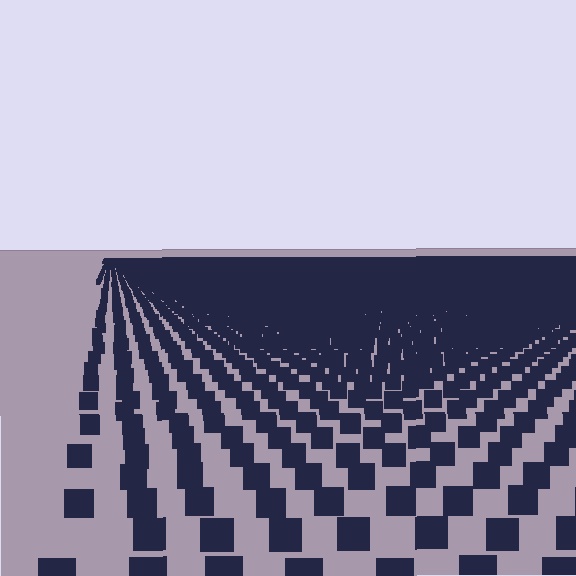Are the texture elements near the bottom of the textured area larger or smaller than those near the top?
Larger. Near the bottom, elements are closer to the viewer and appear at a bigger on-screen size.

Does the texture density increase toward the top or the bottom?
Density increases toward the top.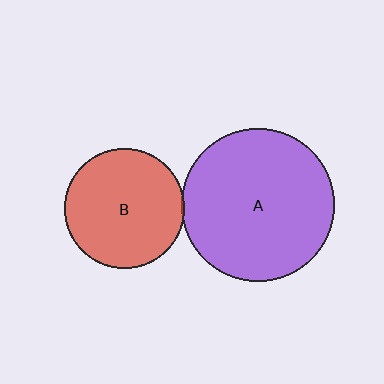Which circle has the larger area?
Circle A (purple).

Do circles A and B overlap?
Yes.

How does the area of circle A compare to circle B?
Approximately 1.6 times.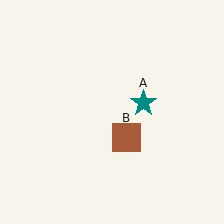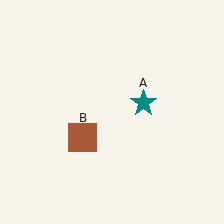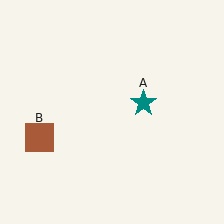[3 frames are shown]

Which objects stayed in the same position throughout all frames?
Teal star (object A) remained stationary.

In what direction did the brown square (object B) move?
The brown square (object B) moved left.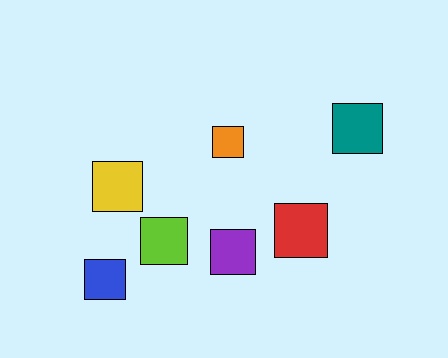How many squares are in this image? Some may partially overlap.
There are 7 squares.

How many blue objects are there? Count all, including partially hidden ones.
There is 1 blue object.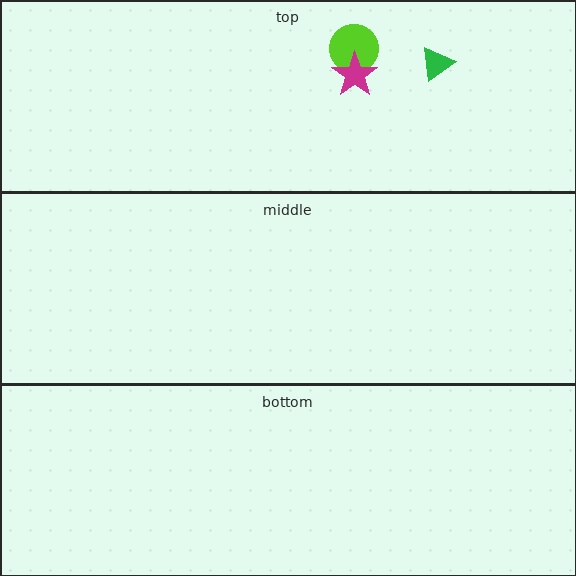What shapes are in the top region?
The lime circle, the magenta star, the green triangle.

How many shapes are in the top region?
3.